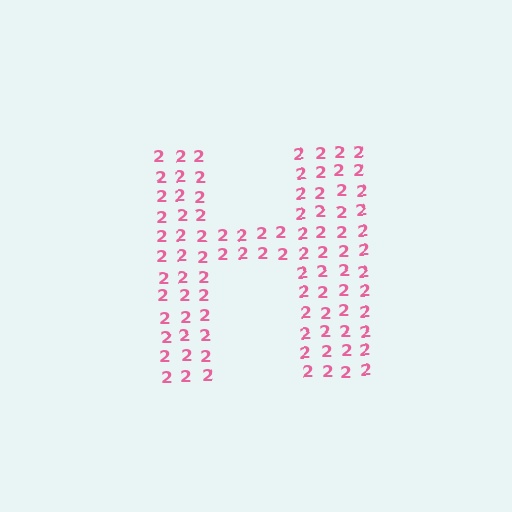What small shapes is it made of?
It is made of small digit 2's.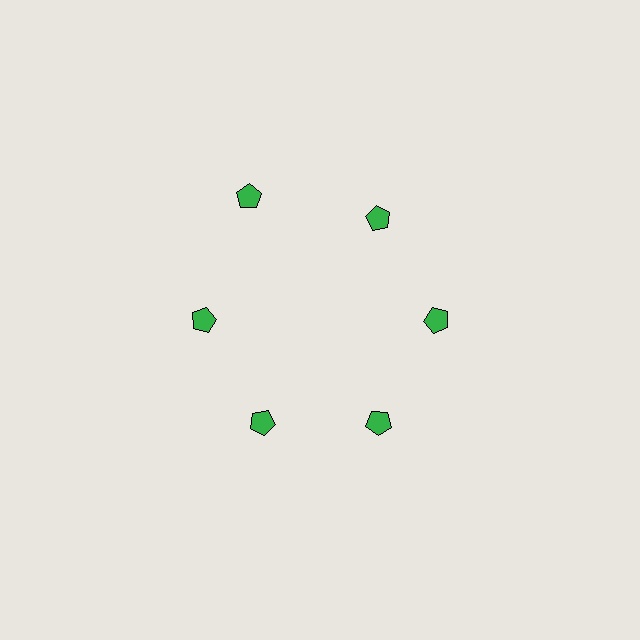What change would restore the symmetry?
The symmetry would be restored by moving it inward, back onto the ring so that all 6 pentagons sit at equal angles and equal distance from the center.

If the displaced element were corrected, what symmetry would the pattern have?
It would have 6-fold rotational symmetry — the pattern would map onto itself every 60 degrees.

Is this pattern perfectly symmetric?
No. The 6 green pentagons are arranged in a ring, but one element near the 11 o'clock position is pushed outward from the center, breaking the 6-fold rotational symmetry.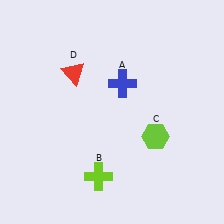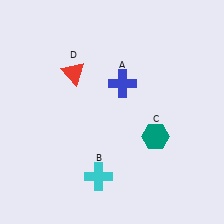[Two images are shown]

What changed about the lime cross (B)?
In Image 1, B is lime. In Image 2, it changed to cyan.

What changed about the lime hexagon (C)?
In Image 1, C is lime. In Image 2, it changed to teal.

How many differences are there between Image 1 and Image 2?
There are 2 differences between the two images.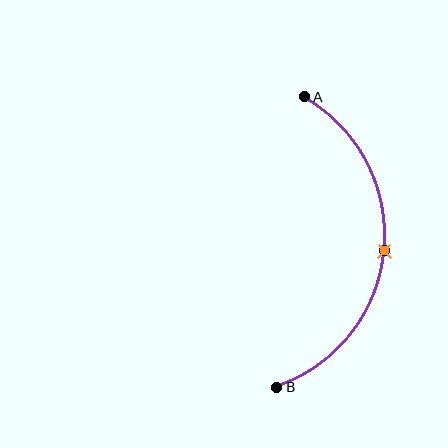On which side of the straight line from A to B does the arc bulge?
The arc bulges to the right of the straight line connecting A and B.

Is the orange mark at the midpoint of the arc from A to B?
Yes. The orange mark lies on the arc at equal arc-length from both A and B — it is the arc midpoint.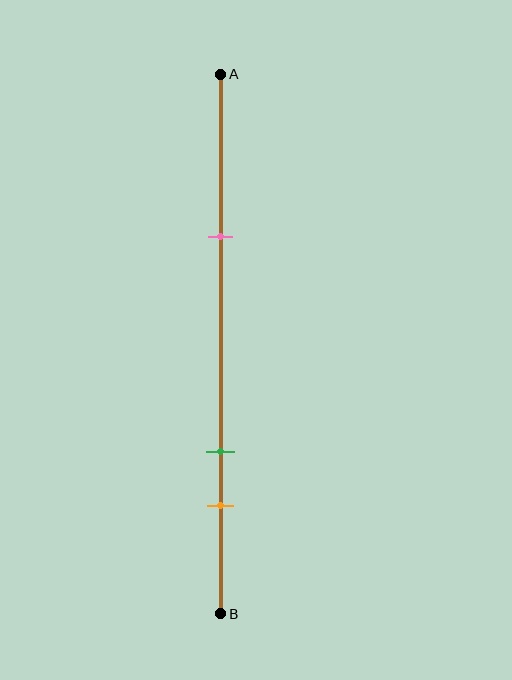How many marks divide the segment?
There are 3 marks dividing the segment.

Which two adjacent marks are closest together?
The green and orange marks are the closest adjacent pair.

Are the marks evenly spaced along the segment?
No, the marks are not evenly spaced.